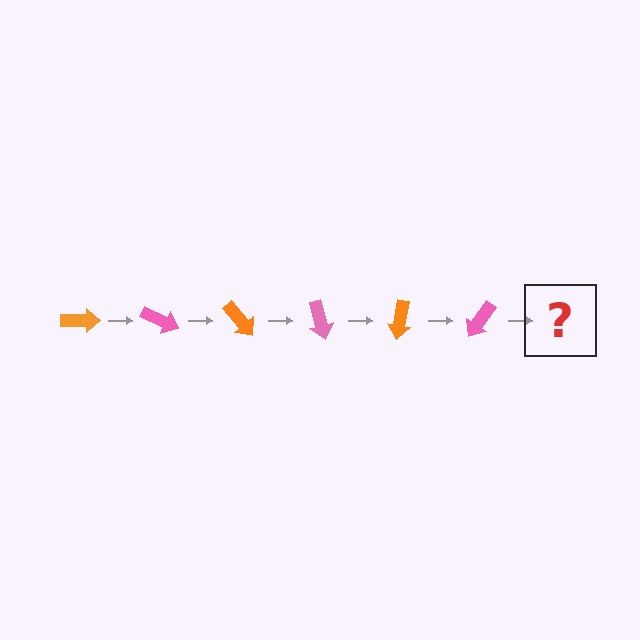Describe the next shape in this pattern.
It should be an orange arrow, rotated 150 degrees from the start.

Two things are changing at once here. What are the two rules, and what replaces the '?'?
The two rules are that it rotates 25 degrees each step and the color cycles through orange and pink. The '?' should be an orange arrow, rotated 150 degrees from the start.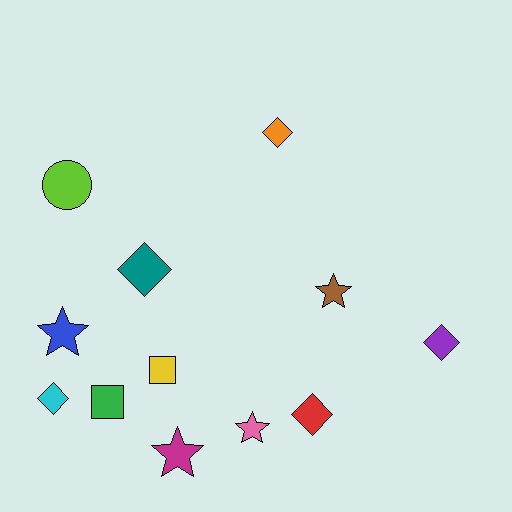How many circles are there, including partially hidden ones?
There is 1 circle.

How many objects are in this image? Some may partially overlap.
There are 12 objects.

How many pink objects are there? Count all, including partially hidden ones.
There is 1 pink object.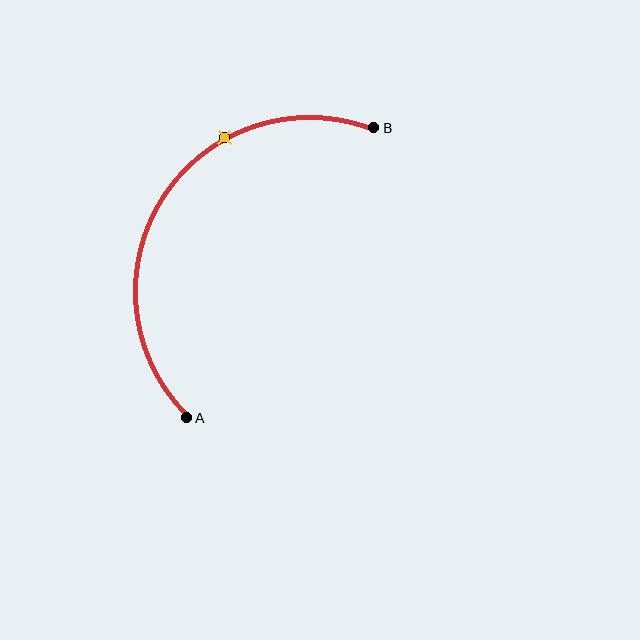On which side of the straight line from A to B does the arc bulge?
The arc bulges to the left of the straight line connecting A and B.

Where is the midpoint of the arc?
The arc midpoint is the point on the curve farthest from the straight line joining A and B. It sits to the left of that line.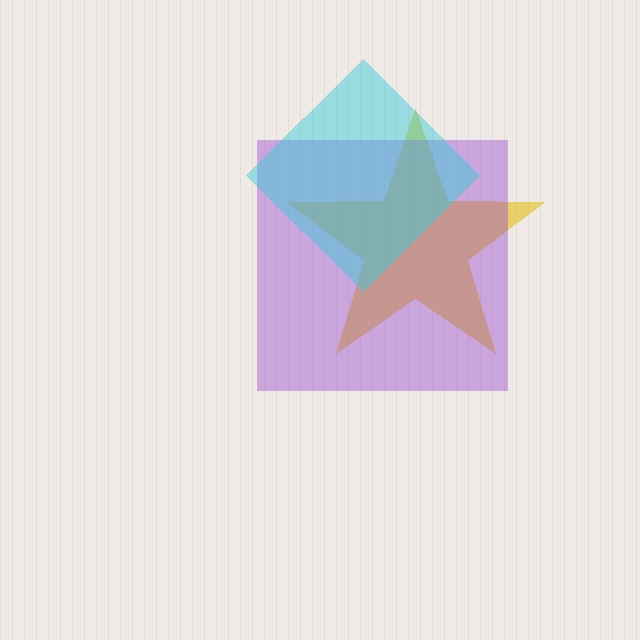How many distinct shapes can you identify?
There are 3 distinct shapes: a yellow star, a purple square, a cyan diamond.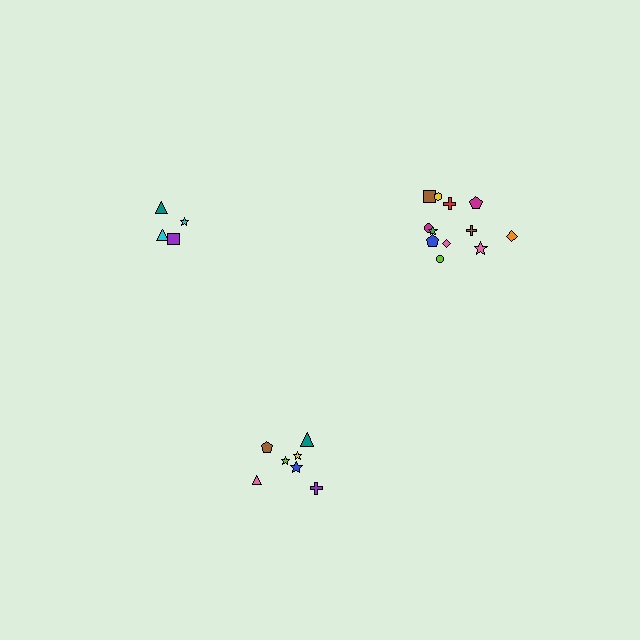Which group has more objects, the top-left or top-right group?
The top-right group.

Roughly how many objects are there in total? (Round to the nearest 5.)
Roughly 25 objects in total.